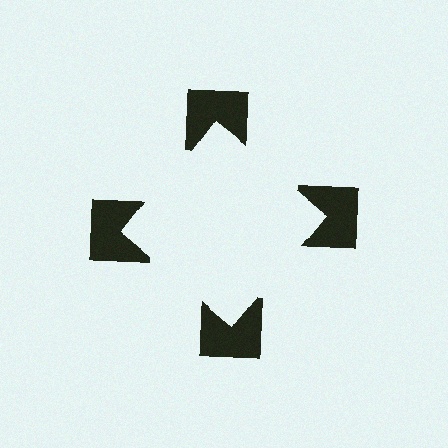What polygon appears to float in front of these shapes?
An illusory square — its edges are inferred from the aligned wedge cuts in the notched squares, not physically drawn.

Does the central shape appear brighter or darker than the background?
It typically appears slightly brighter than the background, even though no actual brightness change is drawn.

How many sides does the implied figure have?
4 sides.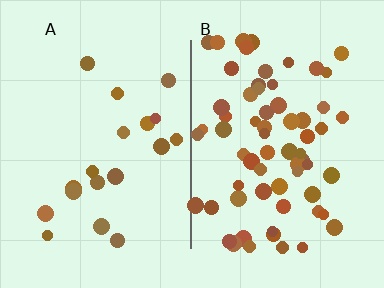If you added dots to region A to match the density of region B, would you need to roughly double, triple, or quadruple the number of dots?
Approximately quadruple.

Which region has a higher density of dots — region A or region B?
B (the right).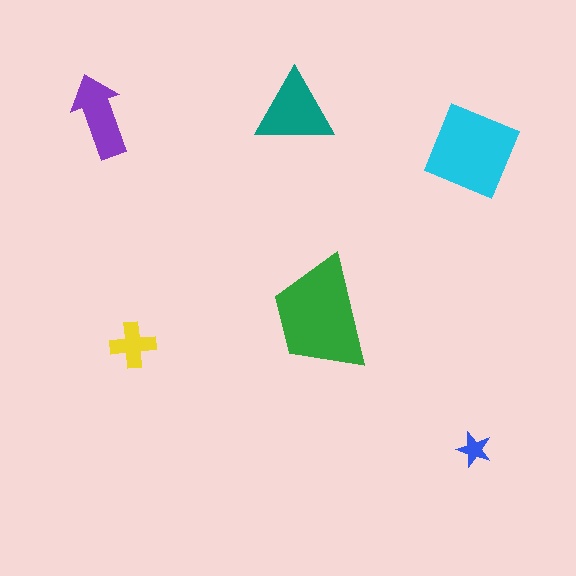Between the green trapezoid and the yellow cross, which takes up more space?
The green trapezoid.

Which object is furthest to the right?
The blue star is rightmost.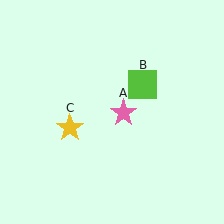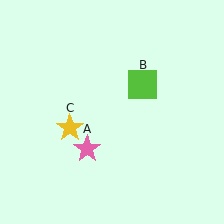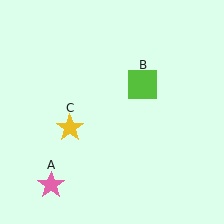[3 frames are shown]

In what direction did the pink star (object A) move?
The pink star (object A) moved down and to the left.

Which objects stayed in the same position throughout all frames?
Lime square (object B) and yellow star (object C) remained stationary.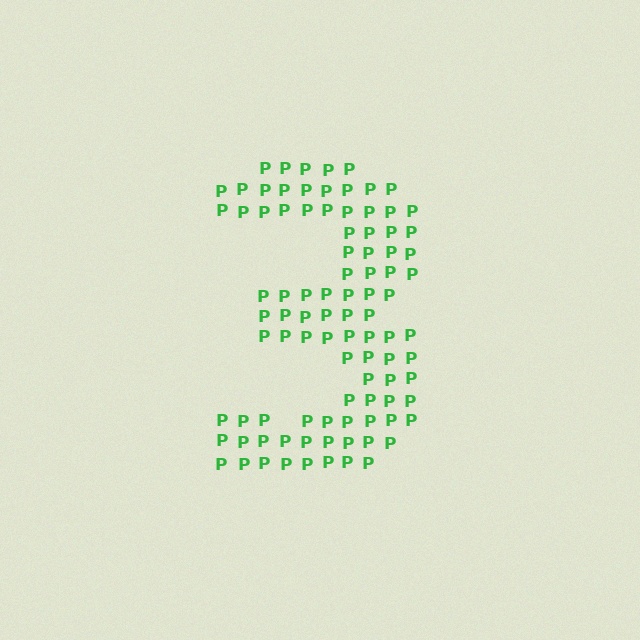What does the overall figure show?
The overall figure shows the digit 3.